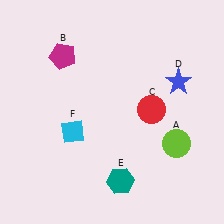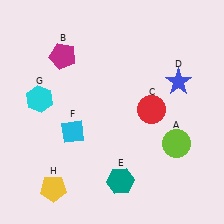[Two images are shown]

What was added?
A cyan hexagon (G), a yellow pentagon (H) were added in Image 2.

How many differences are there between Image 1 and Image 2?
There are 2 differences between the two images.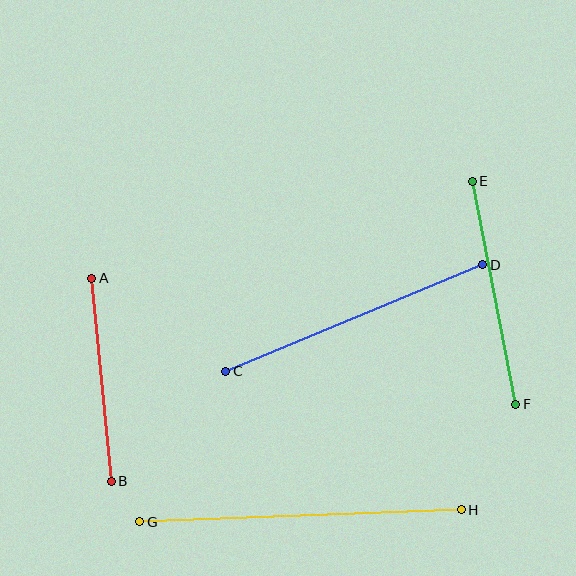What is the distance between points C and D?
The distance is approximately 278 pixels.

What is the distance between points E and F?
The distance is approximately 227 pixels.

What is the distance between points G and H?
The distance is approximately 322 pixels.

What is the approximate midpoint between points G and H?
The midpoint is at approximately (301, 516) pixels.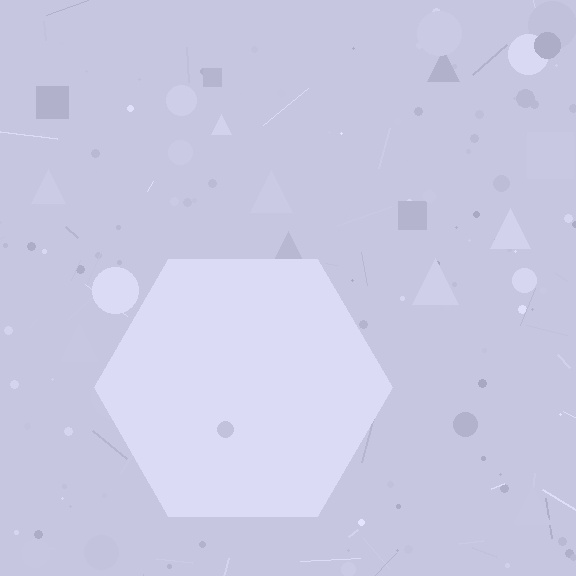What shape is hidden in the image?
A hexagon is hidden in the image.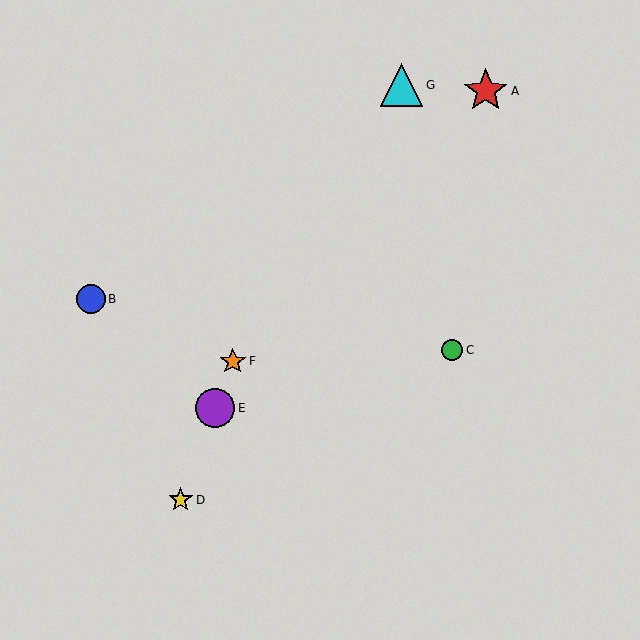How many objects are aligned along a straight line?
3 objects (D, E, F) are aligned along a straight line.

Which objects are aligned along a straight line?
Objects D, E, F are aligned along a straight line.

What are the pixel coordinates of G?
Object G is at (401, 85).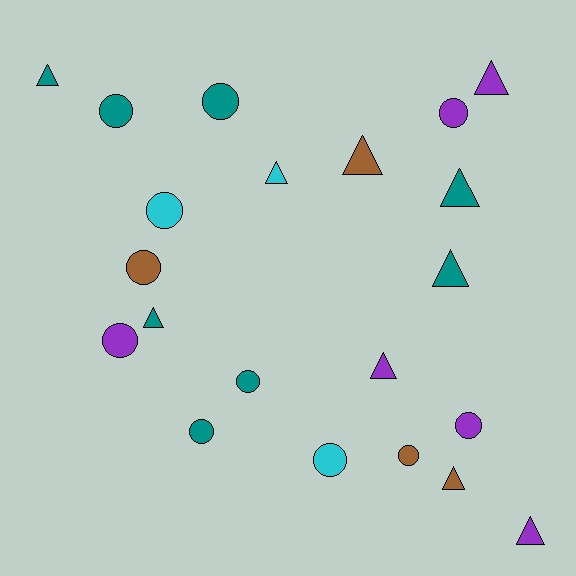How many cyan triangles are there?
There is 1 cyan triangle.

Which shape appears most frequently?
Circle, with 11 objects.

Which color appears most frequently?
Teal, with 8 objects.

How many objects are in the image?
There are 21 objects.